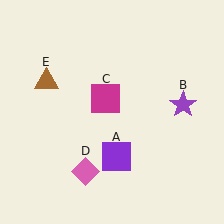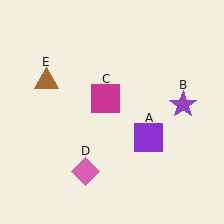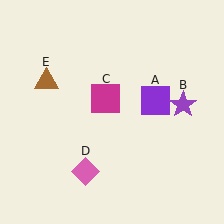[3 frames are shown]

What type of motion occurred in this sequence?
The purple square (object A) rotated counterclockwise around the center of the scene.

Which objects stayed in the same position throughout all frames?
Purple star (object B) and magenta square (object C) and pink diamond (object D) and brown triangle (object E) remained stationary.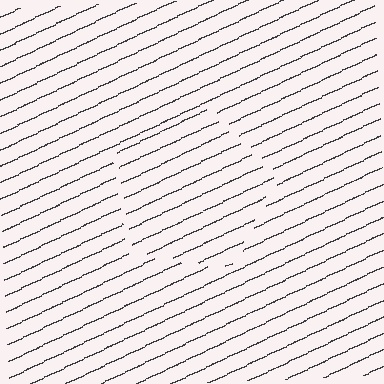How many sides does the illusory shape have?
5 sides — the line-ends trace a pentagon.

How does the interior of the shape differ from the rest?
The interior of the shape contains the same grating, shifted by half a period — the contour is defined by the phase discontinuity where line-ends from the inner and outer gratings abut.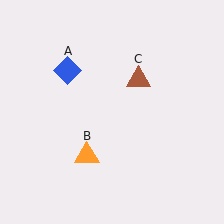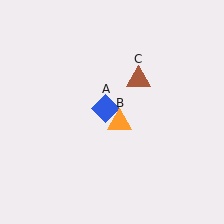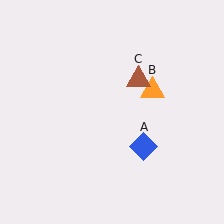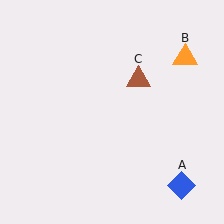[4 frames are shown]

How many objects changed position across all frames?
2 objects changed position: blue diamond (object A), orange triangle (object B).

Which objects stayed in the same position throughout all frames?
Brown triangle (object C) remained stationary.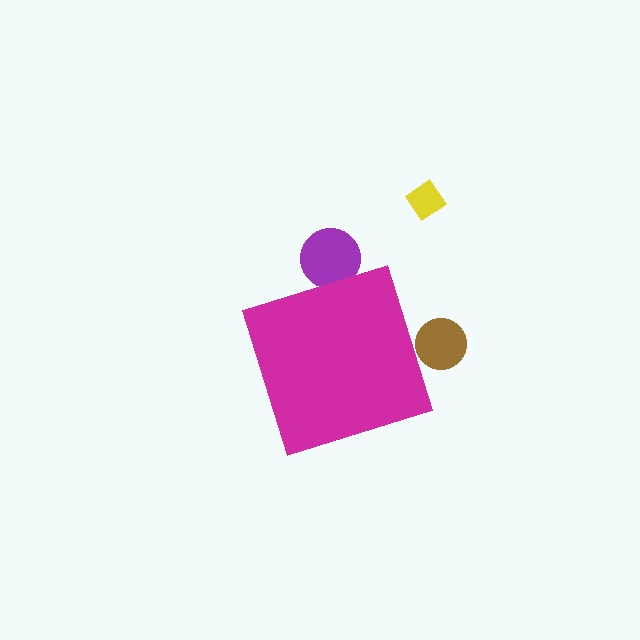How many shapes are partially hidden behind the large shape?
2 shapes are partially hidden.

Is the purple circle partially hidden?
Yes, the purple circle is partially hidden behind the magenta diamond.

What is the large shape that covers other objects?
A magenta diamond.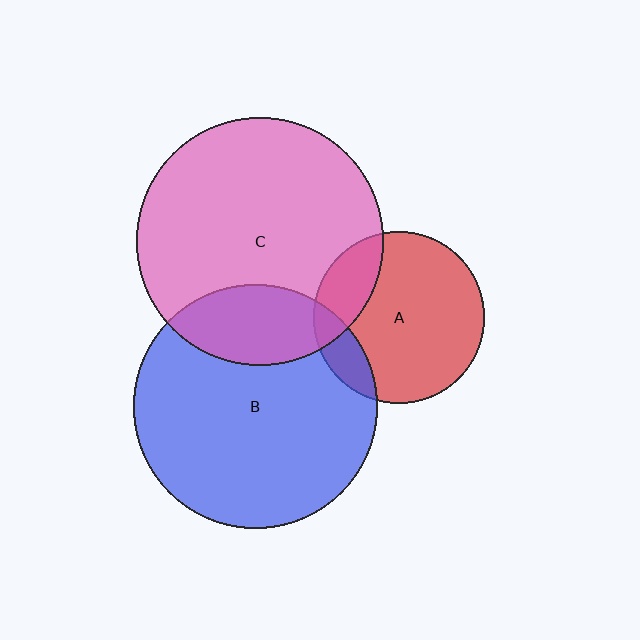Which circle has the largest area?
Circle C (pink).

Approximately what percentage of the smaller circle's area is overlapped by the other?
Approximately 20%.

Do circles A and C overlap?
Yes.